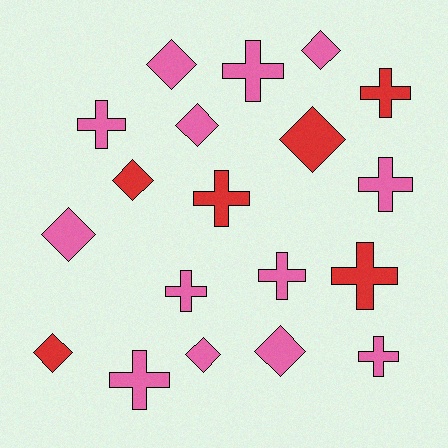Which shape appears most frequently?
Cross, with 10 objects.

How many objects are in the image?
There are 19 objects.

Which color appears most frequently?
Pink, with 13 objects.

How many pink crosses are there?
There are 7 pink crosses.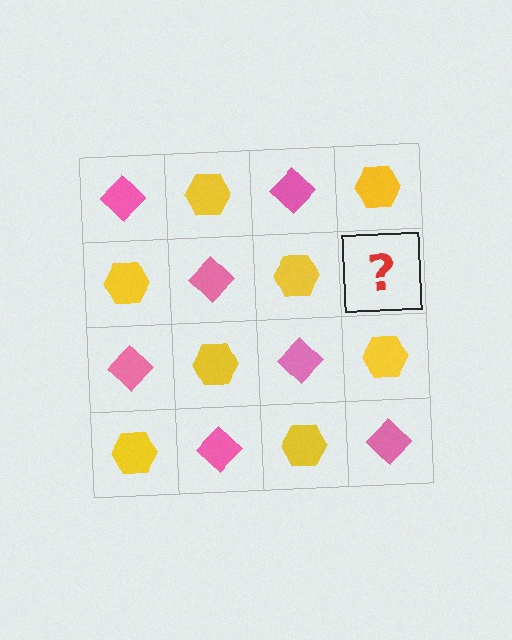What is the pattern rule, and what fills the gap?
The rule is that it alternates pink diamond and yellow hexagon in a checkerboard pattern. The gap should be filled with a pink diamond.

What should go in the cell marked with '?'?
The missing cell should contain a pink diamond.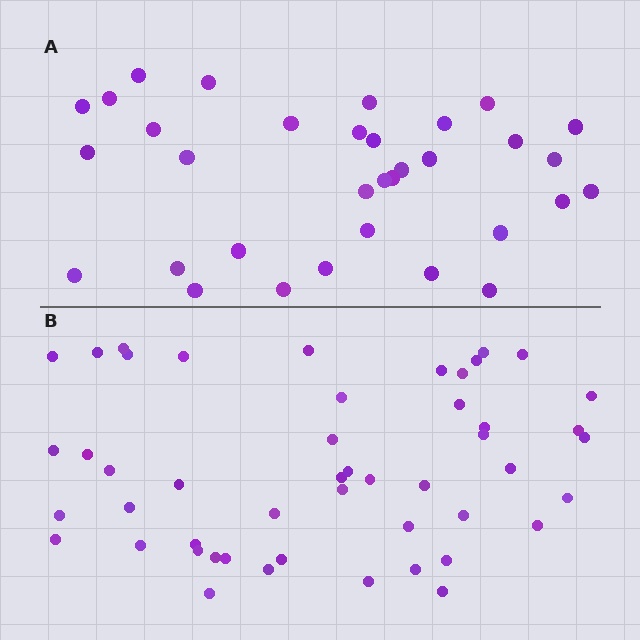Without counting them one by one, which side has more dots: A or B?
Region B (the bottom region) has more dots.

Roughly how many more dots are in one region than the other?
Region B has approximately 15 more dots than region A.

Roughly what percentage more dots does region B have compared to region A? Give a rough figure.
About 50% more.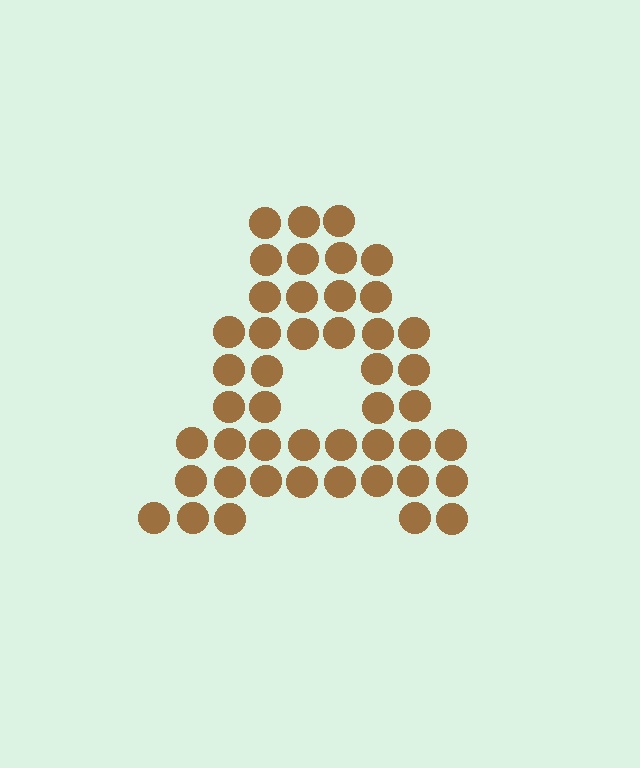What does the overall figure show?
The overall figure shows the letter A.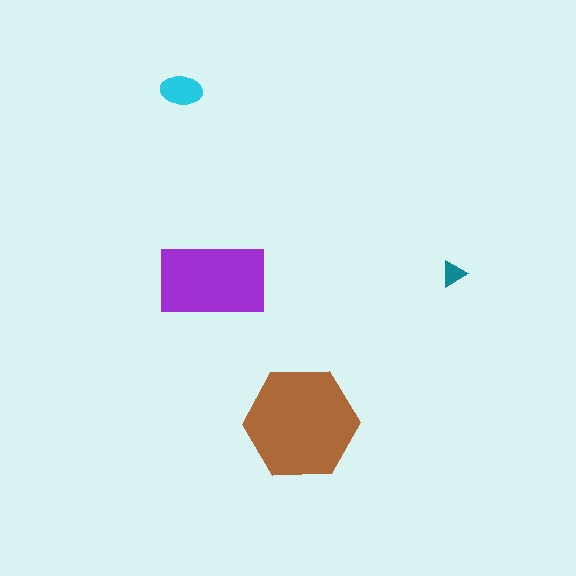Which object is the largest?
The brown hexagon.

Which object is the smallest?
The teal triangle.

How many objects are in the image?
There are 4 objects in the image.